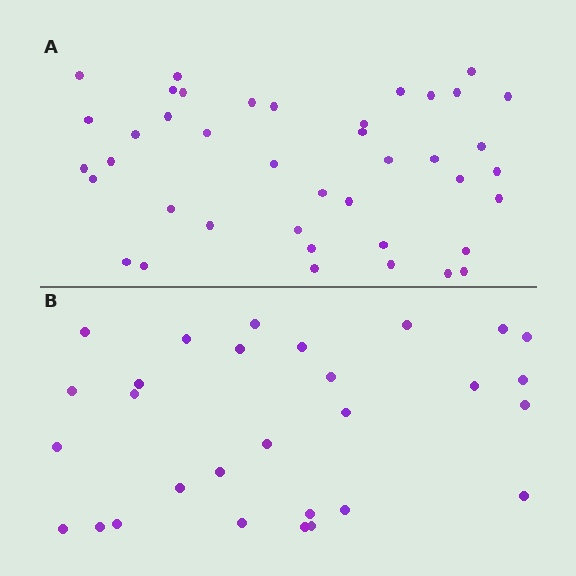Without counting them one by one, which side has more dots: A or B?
Region A (the top region) has more dots.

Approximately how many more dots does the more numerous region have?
Region A has roughly 12 or so more dots than region B.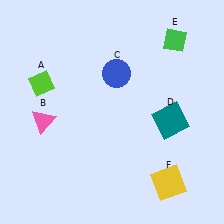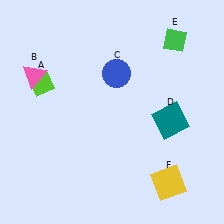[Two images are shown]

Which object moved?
The pink triangle (B) moved up.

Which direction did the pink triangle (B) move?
The pink triangle (B) moved up.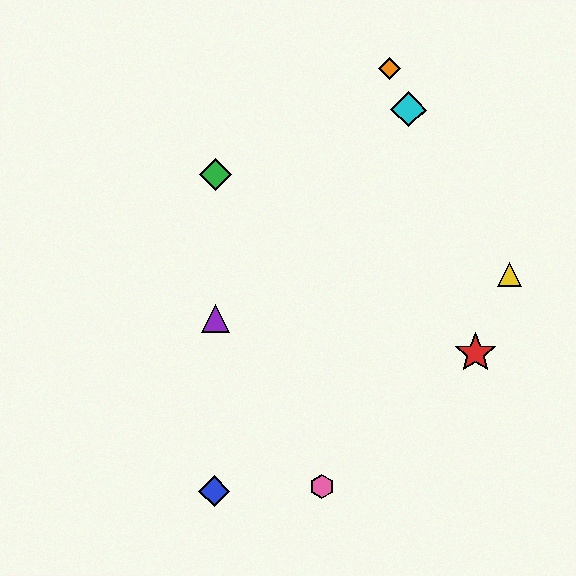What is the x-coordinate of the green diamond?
The green diamond is at x≈216.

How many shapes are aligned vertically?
3 shapes (the blue diamond, the green diamond, the purple triangle) are aligned vertically.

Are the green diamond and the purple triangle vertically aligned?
Yes, both are at x≈216.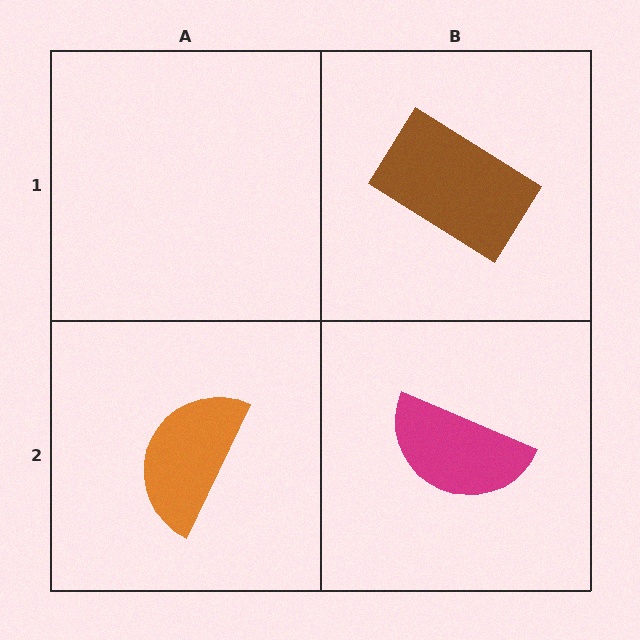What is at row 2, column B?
A magenta semicircle.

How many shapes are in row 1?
1 shape.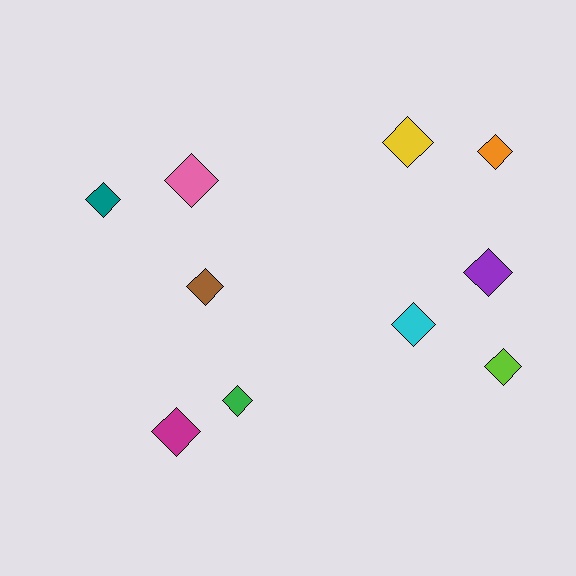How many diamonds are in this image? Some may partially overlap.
There are 10 diamonds.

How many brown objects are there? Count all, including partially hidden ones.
There is 1 brown object.